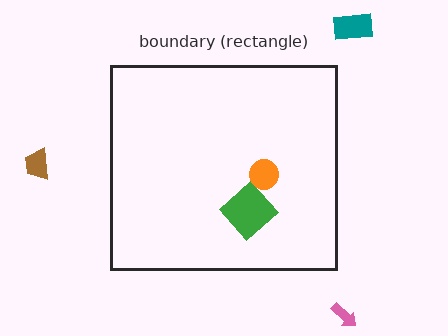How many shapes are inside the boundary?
2 inside, 3 outside.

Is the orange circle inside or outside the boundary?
Inside.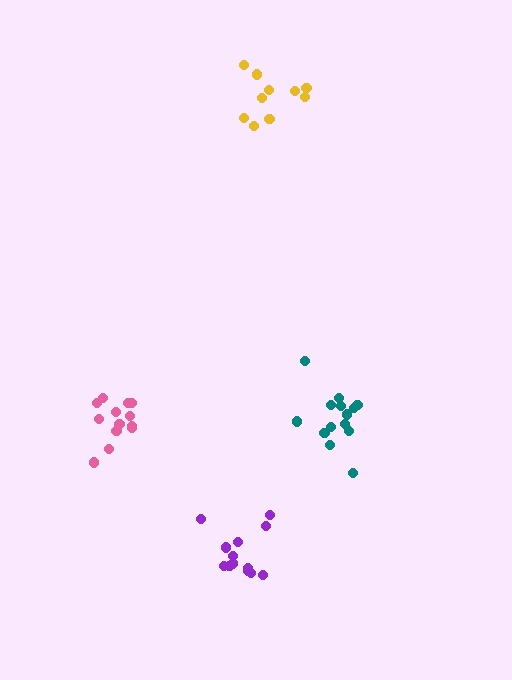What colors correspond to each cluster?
The clusters are colored: pink, purple, teal, yellow.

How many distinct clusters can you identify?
There are 4 distinct clusters.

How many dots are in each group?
Group 1: 13 dots, Group 2: 13 dots, Group 3: 14 dots, Group 4: 10 dots (50 total).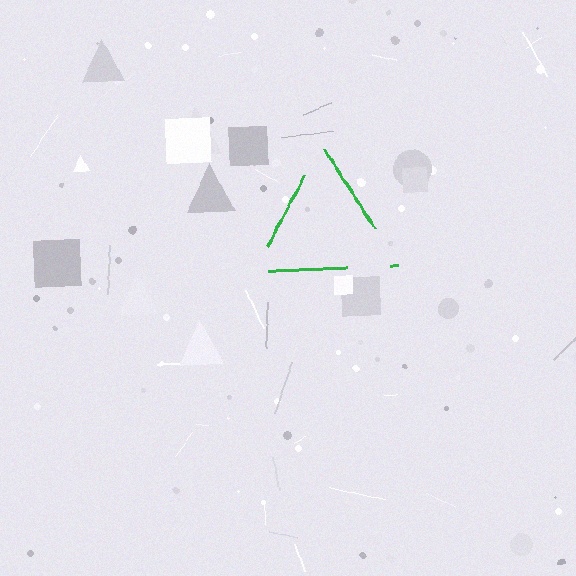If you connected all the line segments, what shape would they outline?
They would outline a triangle.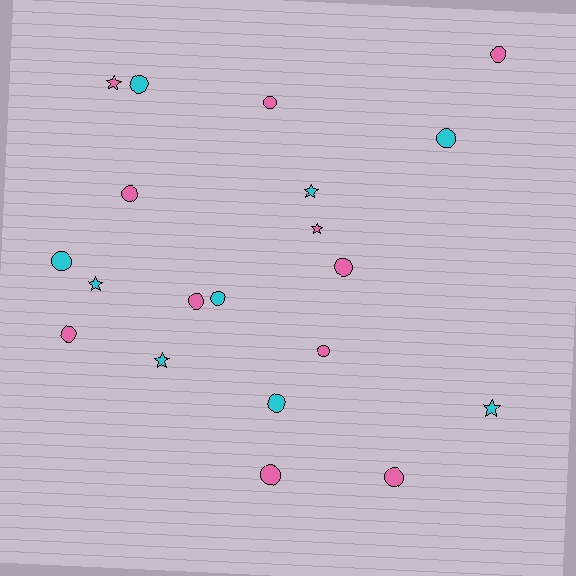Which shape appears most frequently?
Circle, with 14 objects.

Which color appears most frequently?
Pink, with 11 objects.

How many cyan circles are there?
There are 5 cyan circles.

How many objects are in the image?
There are 20 objects.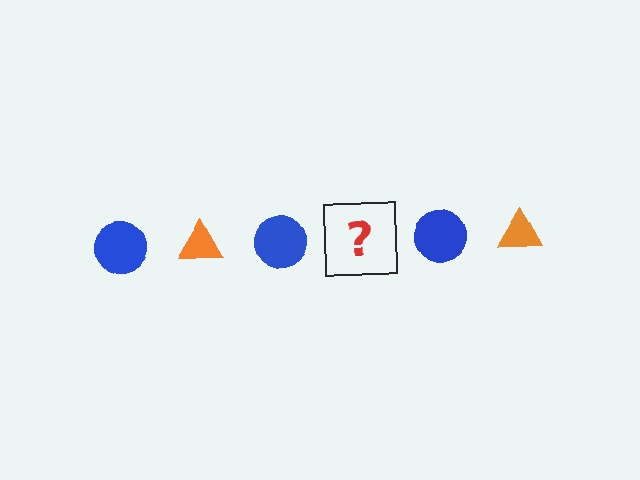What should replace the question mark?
The question mark should be replaced with an orange triangle.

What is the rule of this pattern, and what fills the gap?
The rule is that the pattern alternates between blue circle and orange triangle. The gap should be filled with an orange triangle.